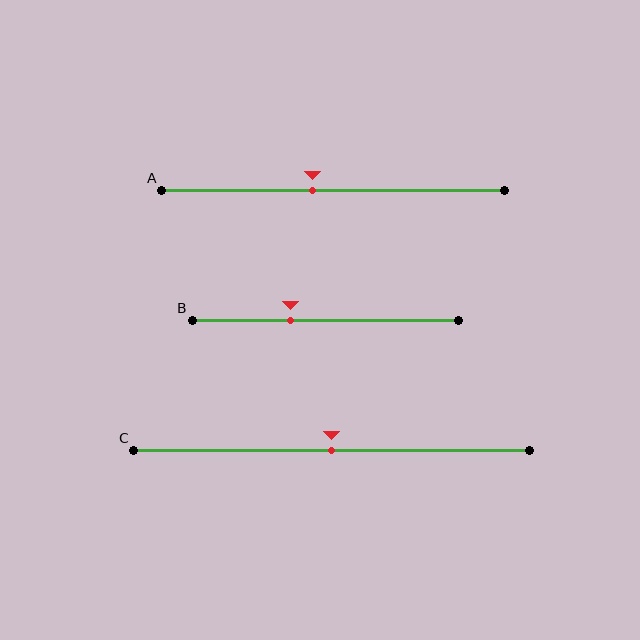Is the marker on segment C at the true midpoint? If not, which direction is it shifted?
Yes, the marker on segment C is at the true midpoint.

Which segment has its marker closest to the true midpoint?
Segment C has its marker closest to the true midpoint.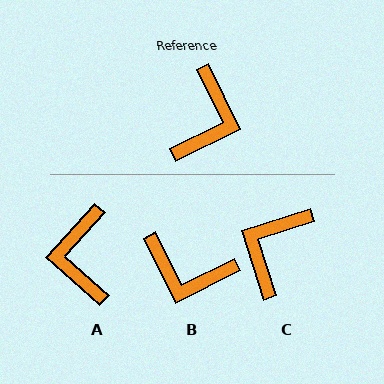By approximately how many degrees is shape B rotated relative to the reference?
Approximately 90 degrees clockwise.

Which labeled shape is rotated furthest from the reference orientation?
C, about 172 degrees away.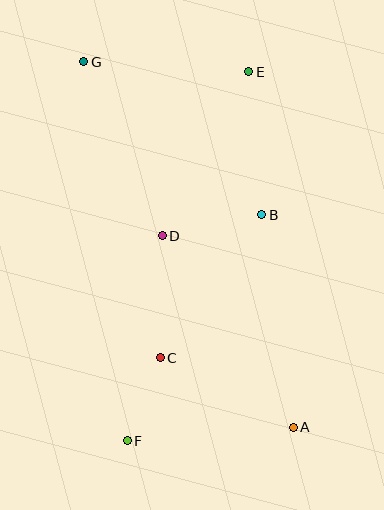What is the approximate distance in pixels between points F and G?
The distance between F and G is approximately 381 pixels.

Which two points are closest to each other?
Points C and F are closest to each other.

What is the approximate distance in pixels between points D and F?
The distance between D and F is approximately 208 pixels.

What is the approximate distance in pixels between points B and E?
The distance between B and E is approximately 143 pixels.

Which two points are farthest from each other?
Points A and G are farthest from each other.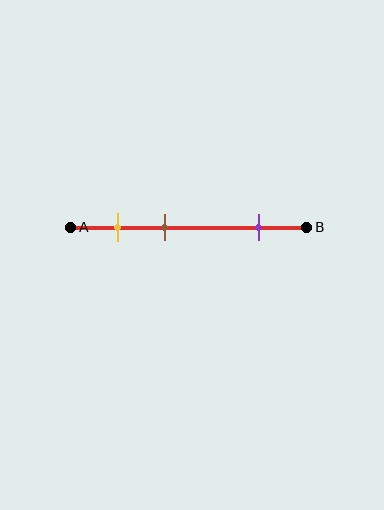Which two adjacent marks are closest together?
The yellow and brown marks are the closest adjacent pair.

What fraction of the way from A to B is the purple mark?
The purple mark is approximately 80% (0.8) of the way from A to B.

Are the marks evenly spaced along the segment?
No, the marks are not evenly spaced.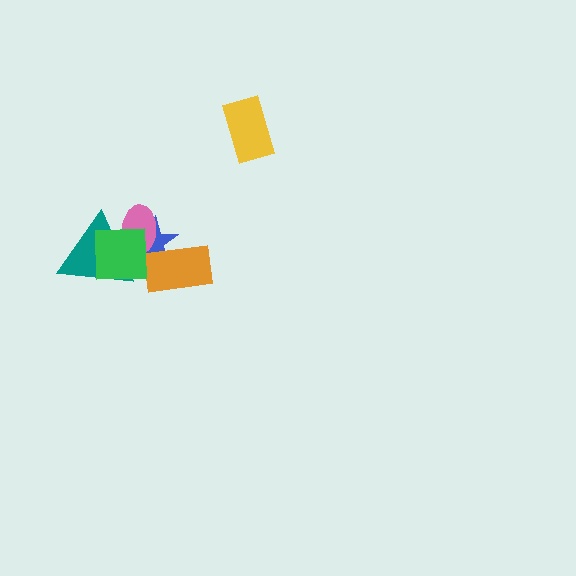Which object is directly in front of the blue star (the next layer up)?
The pink ellipse is directly in front of the blue star.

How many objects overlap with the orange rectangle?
2 objects overlap with the orange rectangle.